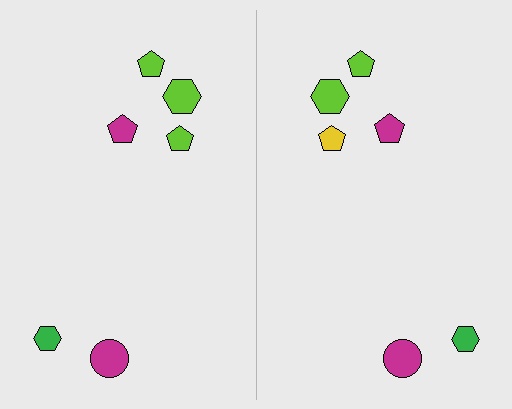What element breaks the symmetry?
The yellow pentagon on the right side breaks the symmetry — its mirror counterpart is lime.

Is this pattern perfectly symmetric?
No, the pattern is not perfectly symmetric. The yellow pentagon on the right side breaks the symmetry — its mirror counterpart is lime.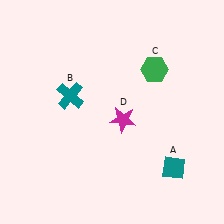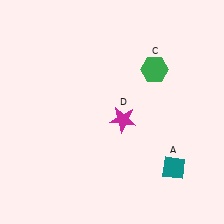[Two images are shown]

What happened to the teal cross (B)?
The teal cross (B) was removed in Image 2. It was in the top-left area of Image 1.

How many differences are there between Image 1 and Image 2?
There is 1 difference between the two images.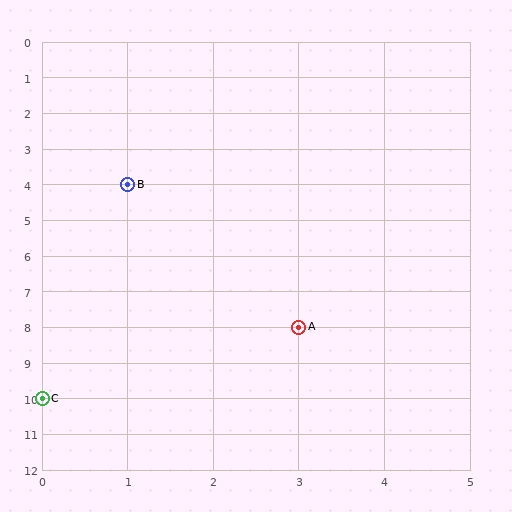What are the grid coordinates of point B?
Point B is at grid coordinates (1, 4).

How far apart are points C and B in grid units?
Points C and B are 1 column and 6 rows apart (about 6.1 grid units diagonally).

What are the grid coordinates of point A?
Point A is at grid coordinates (3, 8).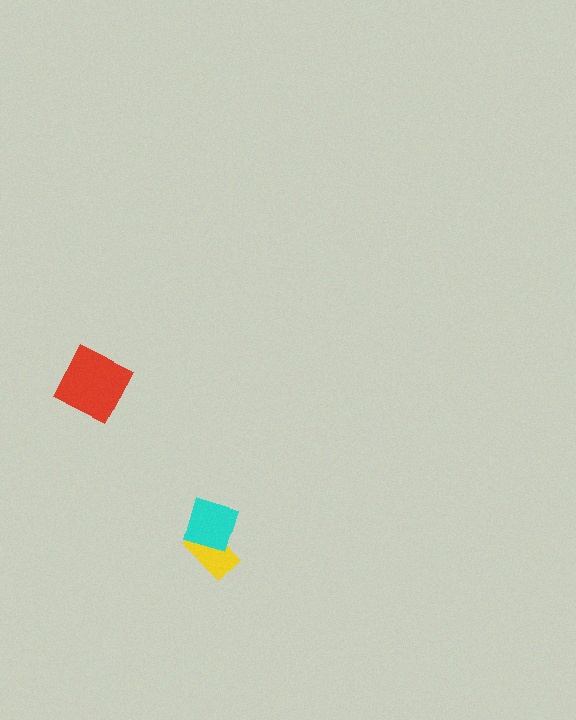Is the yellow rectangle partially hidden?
Yes, it is partially covered by another shape.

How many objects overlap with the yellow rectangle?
1 object overlaps with the yellow rectangle.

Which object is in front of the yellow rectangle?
The cyan diamond is in front of the yellow rectangle.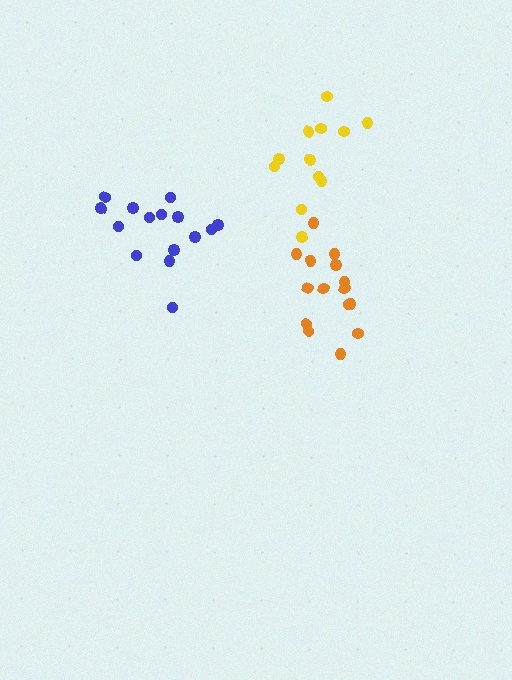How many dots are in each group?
Group 1: 15 dots, Group 2: 12 dots, Group 3: 15 dots (42 total).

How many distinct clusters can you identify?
There are 3 distinct clusters.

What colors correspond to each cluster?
The clusters are colored: orange, yellow, blue.